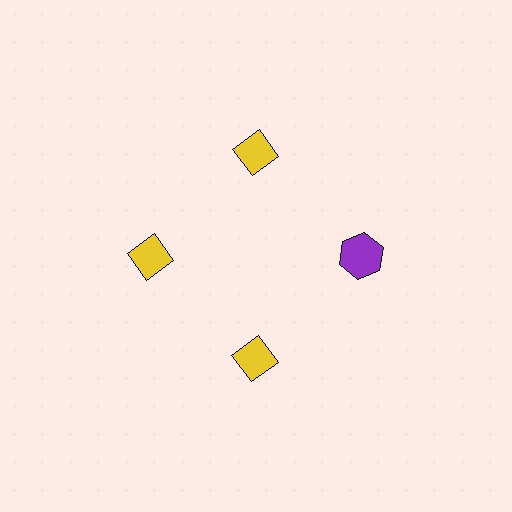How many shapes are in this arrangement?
There are 4 shapes arranged in a ring pattern.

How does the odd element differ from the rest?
It differs in both color (purple instead of yellow) and shape (hexagon instead of diamond).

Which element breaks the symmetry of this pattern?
The purple hexagon at roughly the 3 o'clock position breaks the symmetry. All other shapes are yellow diamonds.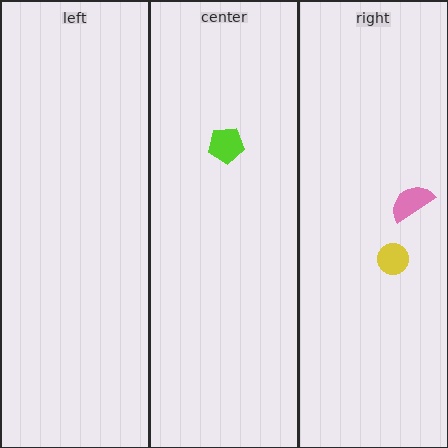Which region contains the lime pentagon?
The center region.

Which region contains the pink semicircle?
The right region.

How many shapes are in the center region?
1.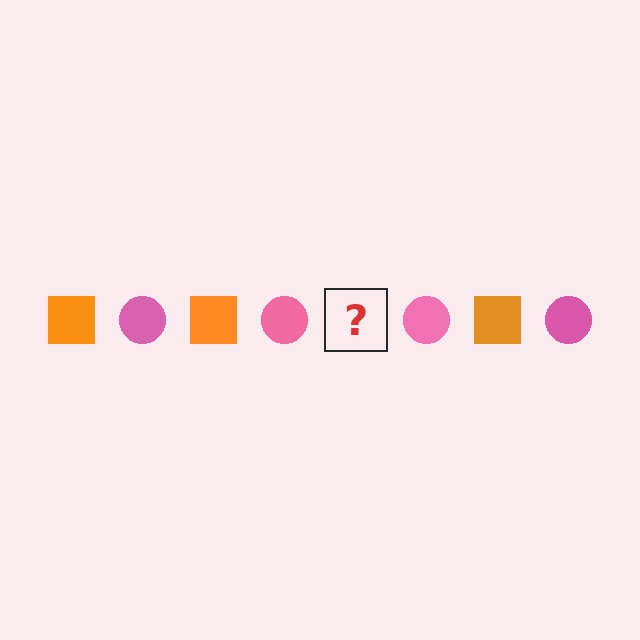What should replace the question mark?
The question mark should be replaced with an orange square.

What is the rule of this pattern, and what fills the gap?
The rule is that the pattern alternates between orange square and pink circle. The gap should be filled with an orange square.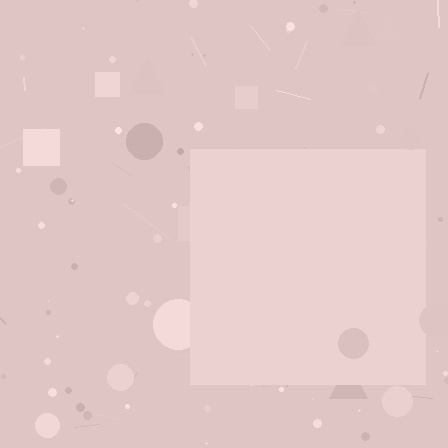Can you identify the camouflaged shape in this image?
The camouflaged shape is a square.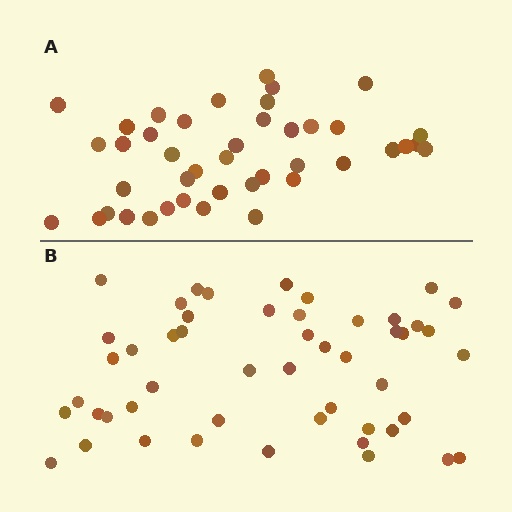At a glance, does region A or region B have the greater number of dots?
Region B (the bottom region) has more dots.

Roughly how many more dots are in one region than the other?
Region B has roughly 8 or so more dots than region A.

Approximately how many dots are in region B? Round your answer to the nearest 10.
About 50 dots.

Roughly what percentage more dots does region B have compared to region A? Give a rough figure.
About 20% more.